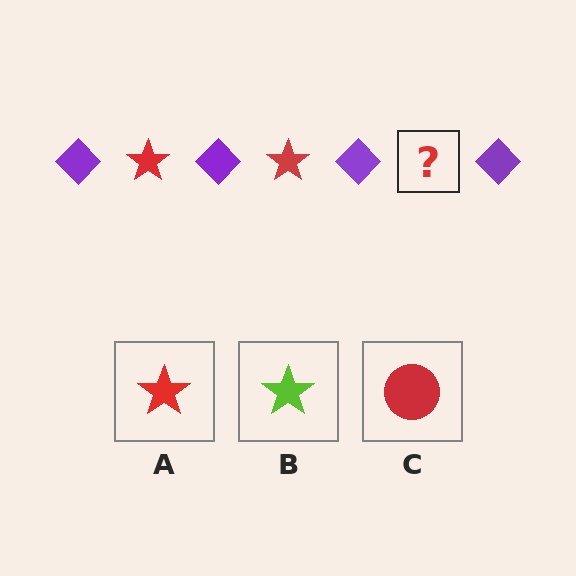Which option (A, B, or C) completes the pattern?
A.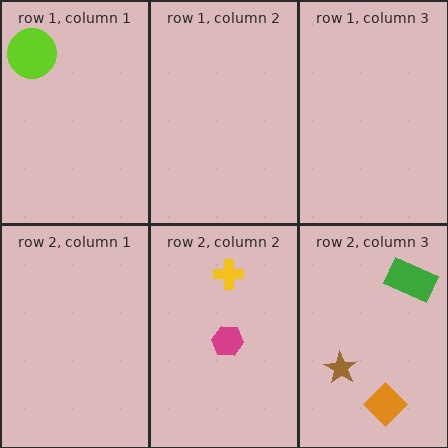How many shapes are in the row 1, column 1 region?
1.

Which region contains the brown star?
The row 2, column 3 region.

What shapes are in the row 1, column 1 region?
The lime circle.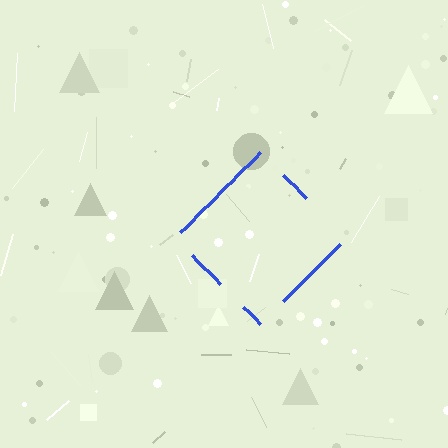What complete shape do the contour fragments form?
The contour fragments form a diamond.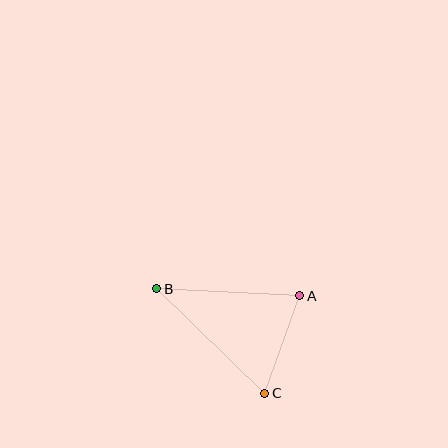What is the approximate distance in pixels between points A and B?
The distance between A and B is approximately 143 pixels.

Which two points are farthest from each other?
Points B and C are farthest from each other.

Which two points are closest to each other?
Points A and C are closest to each other.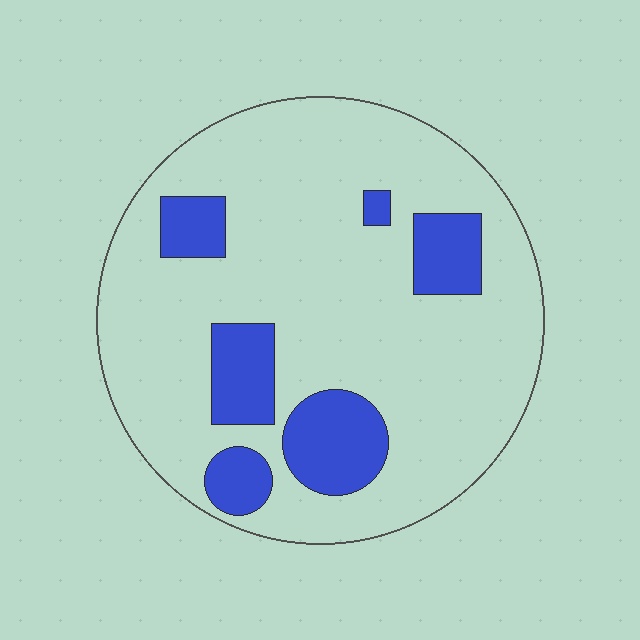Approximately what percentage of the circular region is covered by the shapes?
Approximately 20%.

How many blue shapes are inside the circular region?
6.